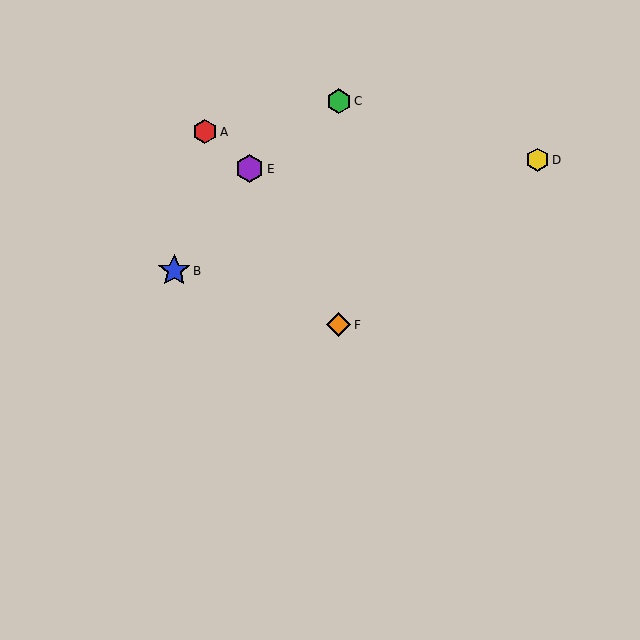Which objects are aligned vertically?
Objects C, F are aligned vertically.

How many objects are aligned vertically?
2 objects (C, F) are aligned vertically.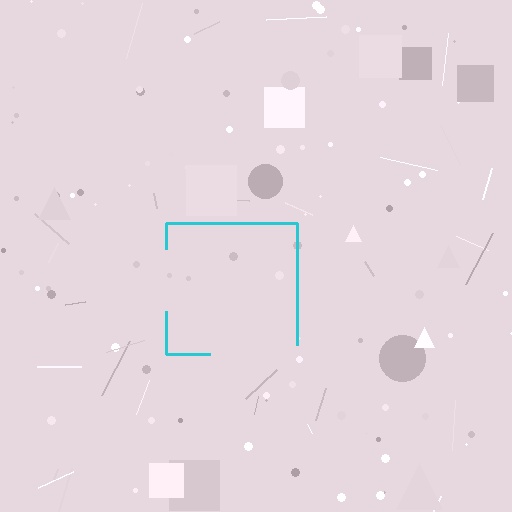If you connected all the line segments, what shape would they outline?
They would outline a square.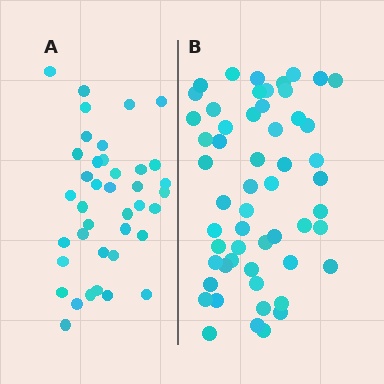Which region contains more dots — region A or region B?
Region B (the right region) has more dots.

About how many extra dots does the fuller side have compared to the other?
Region B has approximately 15 more dots than region A.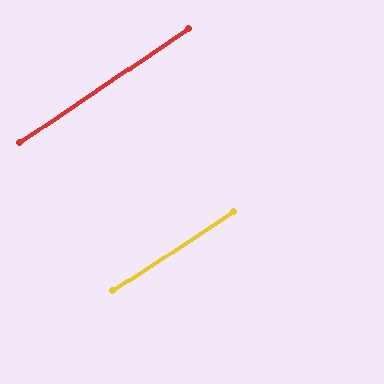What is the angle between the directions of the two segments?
Approximately 1 degree.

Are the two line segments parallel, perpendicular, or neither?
Parallel — their directions differ by only 0.5°.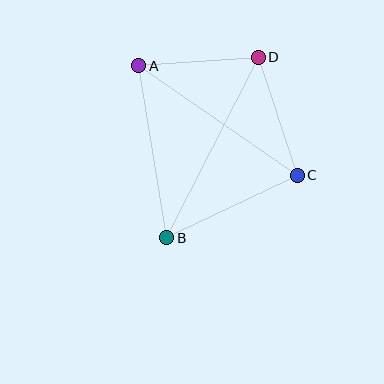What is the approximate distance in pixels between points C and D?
The distance between C and D is approximately 124 pixels.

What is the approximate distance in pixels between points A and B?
The distance between A and B is approximately 174 pixels.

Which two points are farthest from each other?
Points B and D are farthest from each other.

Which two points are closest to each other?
Points A and D are closest to each other.